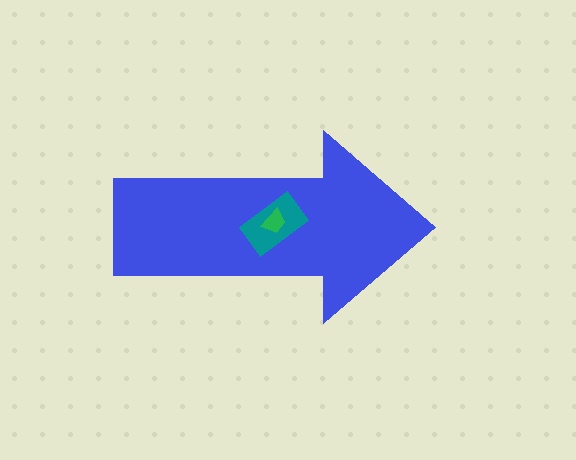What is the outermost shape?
The blue arrow.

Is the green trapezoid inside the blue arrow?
Yes.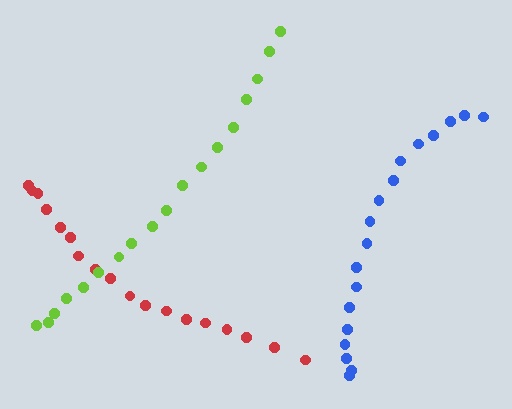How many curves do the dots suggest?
There are 3 distinct paths.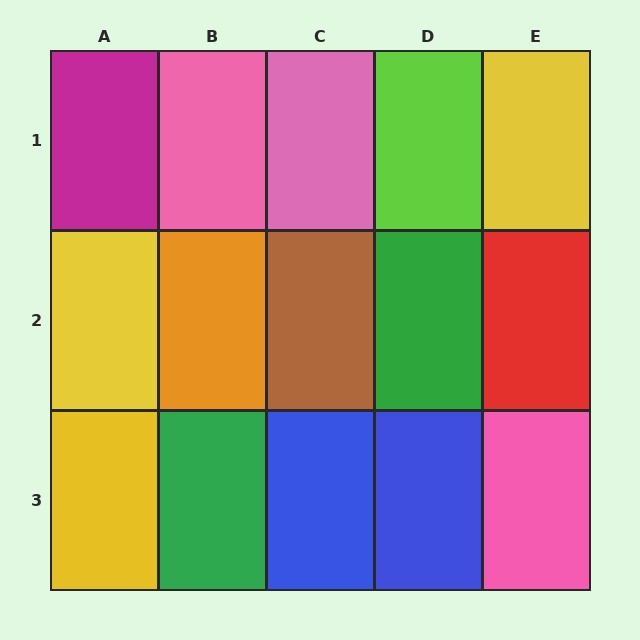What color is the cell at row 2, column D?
Green.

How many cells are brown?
1 cell is brown.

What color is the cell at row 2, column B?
Orange.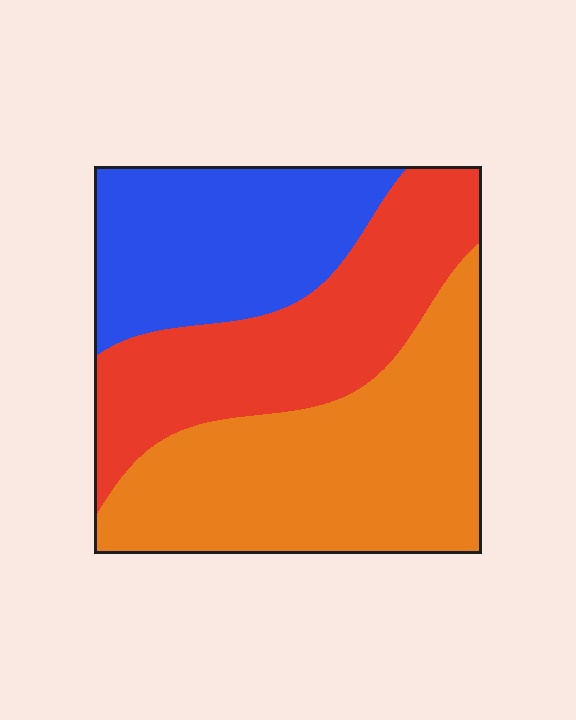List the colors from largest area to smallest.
From largest to smallest: orange, red, blue.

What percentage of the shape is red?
Red takes up about one third (1/3) of the shape.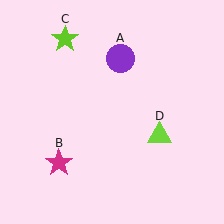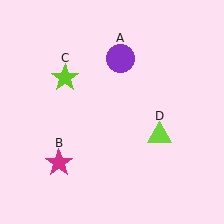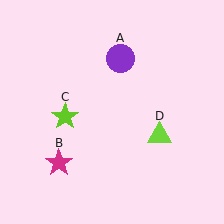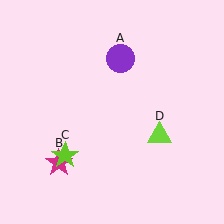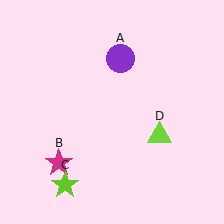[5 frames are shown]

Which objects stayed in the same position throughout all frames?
Purple circle (object A) and magenta star (object B) and lime triangle (object D) remained stationary.